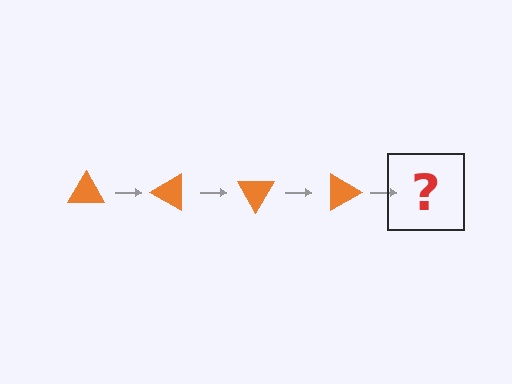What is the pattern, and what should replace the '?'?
The pattern is that the triangle rotates 30 degrees each step. The '?' should be an orange triangle rotated 120 degrees.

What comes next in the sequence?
The next element should be an orange triangle rotated 120 degrees.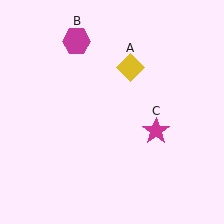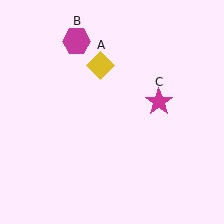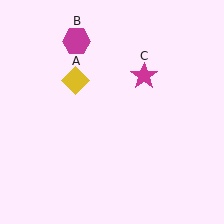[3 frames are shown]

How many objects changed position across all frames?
2 objects changed position: yellow diamond (object A), magenta star (object C).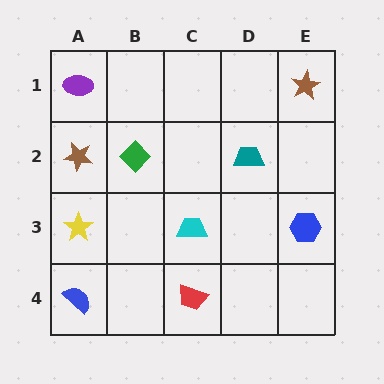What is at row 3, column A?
A yellow star.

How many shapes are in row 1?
2 shapes.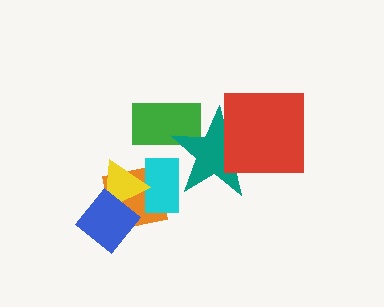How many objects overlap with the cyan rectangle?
3 objects overlap with the cyan rectangle.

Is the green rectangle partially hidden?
Yes, it is partially covered by another shape.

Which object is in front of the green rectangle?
The teal star is in front of the green rectangle.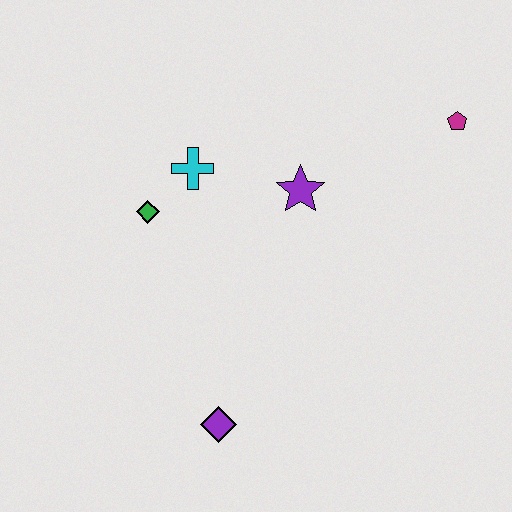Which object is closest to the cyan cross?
The green diamond is closest to the cyan cross.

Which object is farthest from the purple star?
The purple diamond is farthest from the purple star.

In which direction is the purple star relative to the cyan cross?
The purple star is to the right of the cyan cross.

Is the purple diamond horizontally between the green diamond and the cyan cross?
No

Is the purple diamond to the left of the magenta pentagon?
Yes